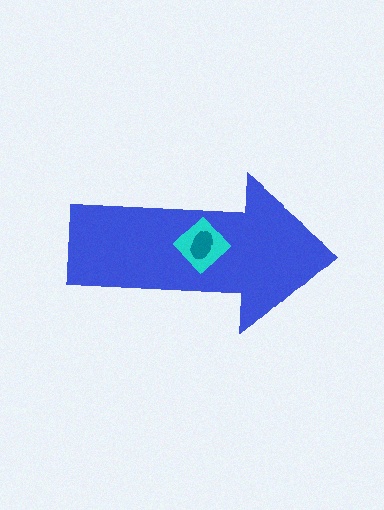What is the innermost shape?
The teal ellipse.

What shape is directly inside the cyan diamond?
The teal ellipse.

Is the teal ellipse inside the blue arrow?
Yes.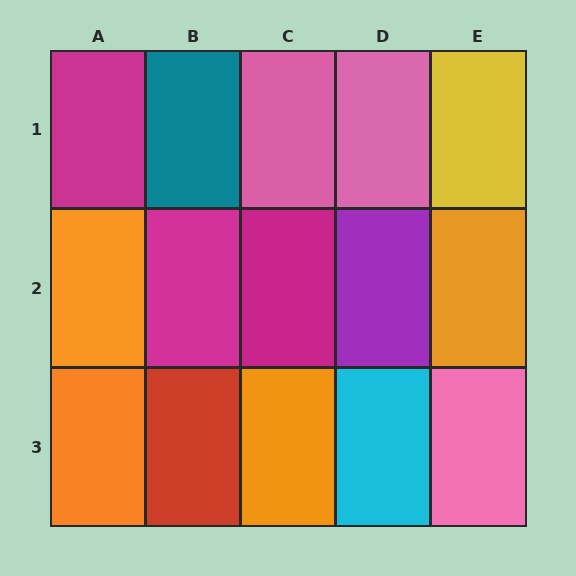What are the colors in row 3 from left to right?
Orange, red, orange, cyan, pink.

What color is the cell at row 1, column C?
Pink.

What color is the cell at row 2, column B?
Magenta.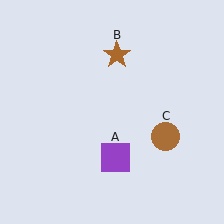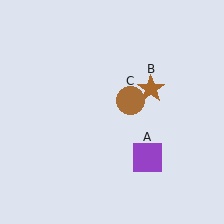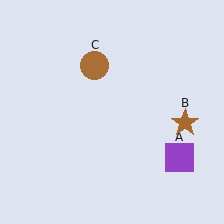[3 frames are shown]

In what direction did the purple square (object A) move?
The purple square (object A) moved right.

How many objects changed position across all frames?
3 objects changed position: purple square (object A), brown star (object B), brown circle (object C).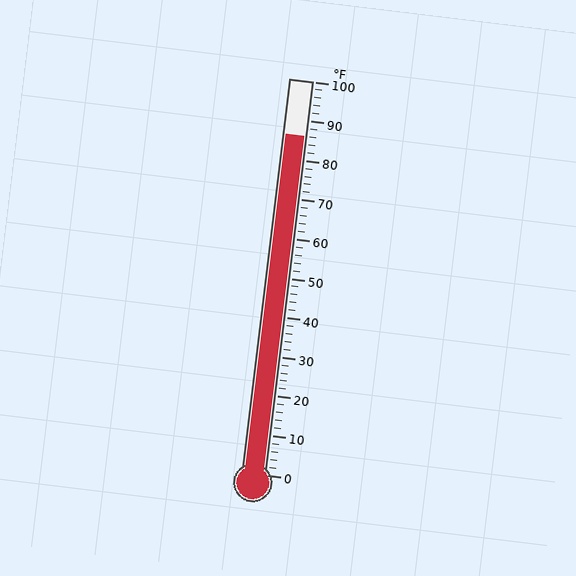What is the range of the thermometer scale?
The thermometer scale ranges from 0°F to 100°F.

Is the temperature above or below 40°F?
The temperature is above 40°F.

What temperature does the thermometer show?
The thermometer shows approximately 86°F.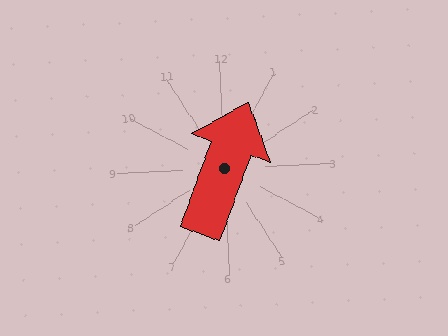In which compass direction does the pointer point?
Northeast.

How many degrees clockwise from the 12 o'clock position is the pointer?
Approximately 23 degrees.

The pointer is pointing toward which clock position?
Roughly 1 o'clock.